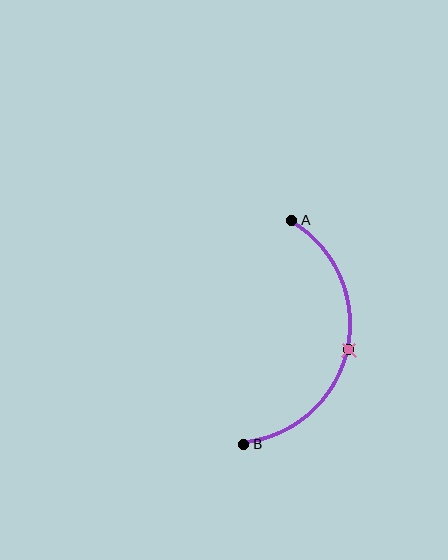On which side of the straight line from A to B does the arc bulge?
The arc bulges to the right of the straight line connecting A and B.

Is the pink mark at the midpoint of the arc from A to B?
Yes. The pink mark lies on the arc at equal arc-length from both A and B — it is the arc midpoint.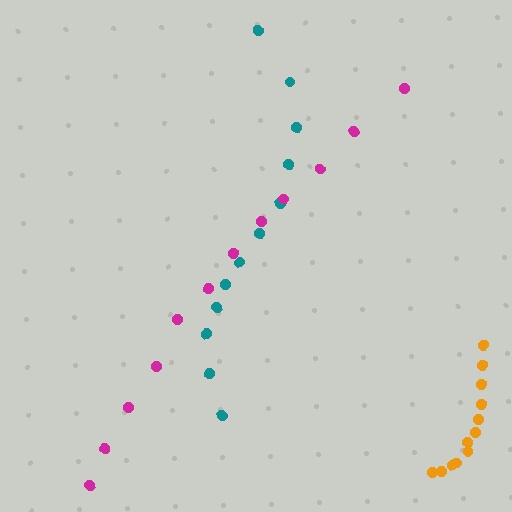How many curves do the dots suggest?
There are 3 distinct paths.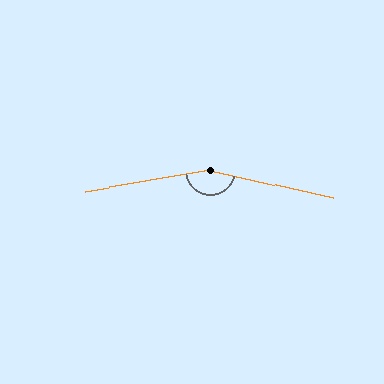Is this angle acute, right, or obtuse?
It is obtuse.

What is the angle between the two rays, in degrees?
Approximately 158 degrees.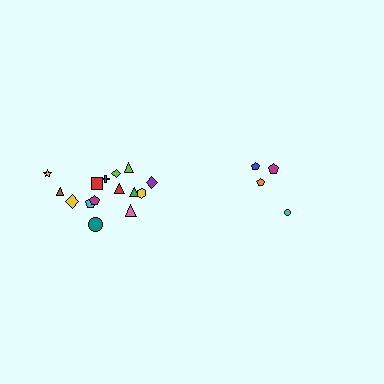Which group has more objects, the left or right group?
The left group.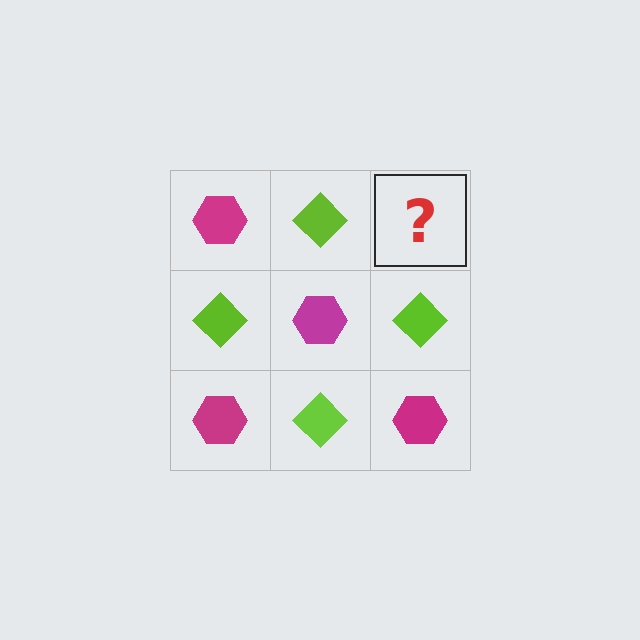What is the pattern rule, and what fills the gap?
The rule is that it alternates magenta hexagon and lime diamond in a checkerboard pattern. The gap should be filled with a magenta hexagon.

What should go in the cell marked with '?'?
The missing cell should contain a magenta hexagon.